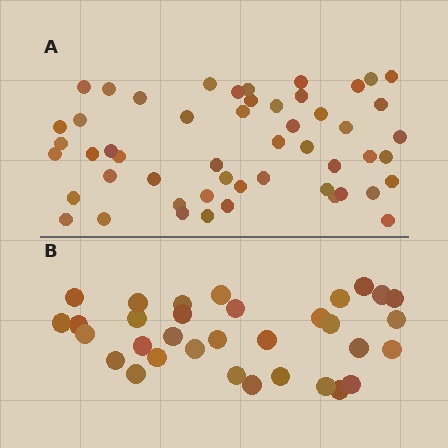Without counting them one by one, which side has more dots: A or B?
Region A (the top region) has more dots.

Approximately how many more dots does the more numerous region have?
Region A has approximately 20 more dots than region B.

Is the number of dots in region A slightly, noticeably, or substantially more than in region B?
Region A has substantially more. The ratio is roughly 1.6 to 1.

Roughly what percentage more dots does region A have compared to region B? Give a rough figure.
About 60% more.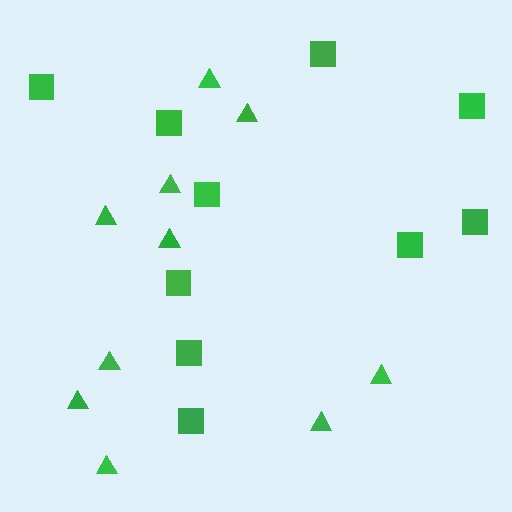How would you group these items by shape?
There are 2 groups: one group of squares (10) and one group of triangles (10).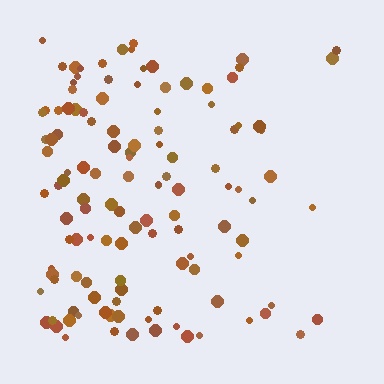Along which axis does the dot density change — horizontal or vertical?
Horizontal.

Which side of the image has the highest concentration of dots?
The left.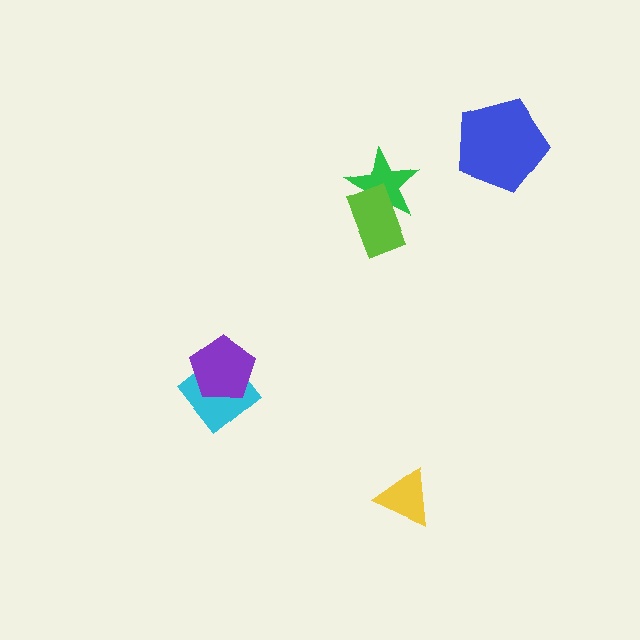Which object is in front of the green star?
The lime rectangle is in front of the green star.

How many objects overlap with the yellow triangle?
0 objects overlap with the yellow triangle.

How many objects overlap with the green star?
1 object overlaps with the green star.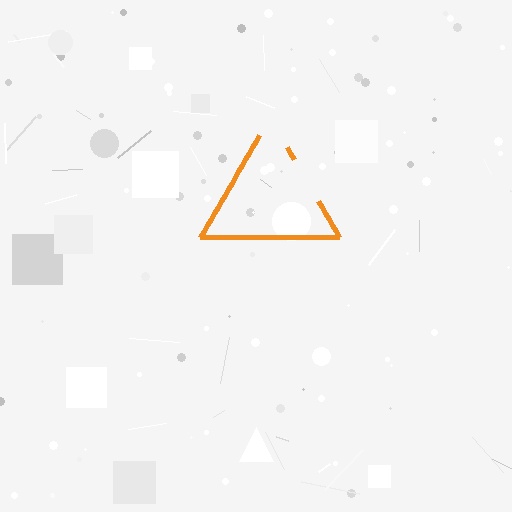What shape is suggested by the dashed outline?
The dashed outline suggests a triangle.